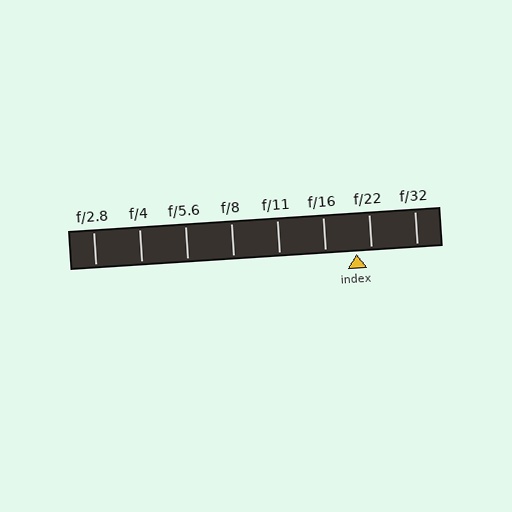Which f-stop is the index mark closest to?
The index mark is closest to f/22.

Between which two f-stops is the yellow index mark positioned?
The index mark is between f/16 and f/22.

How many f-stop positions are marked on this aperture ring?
There are 8 f-stop positions marked.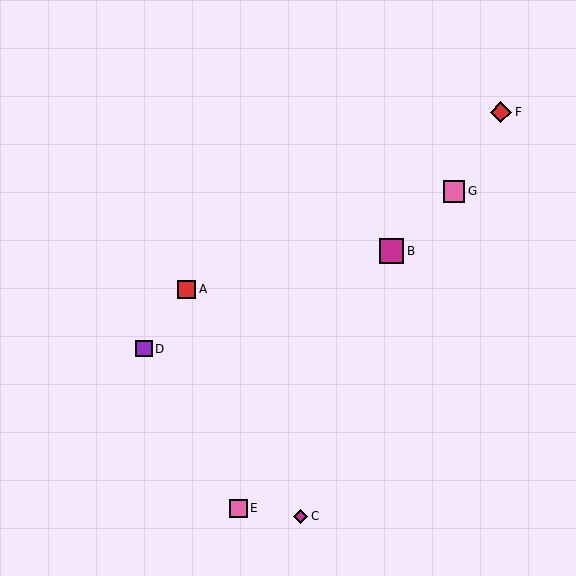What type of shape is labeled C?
Shape C is a magenta diamond.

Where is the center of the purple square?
The center of the purple square is at (144, 349).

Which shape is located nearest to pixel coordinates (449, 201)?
The pink square (labeled G) at (454, 191) is nearest to that location.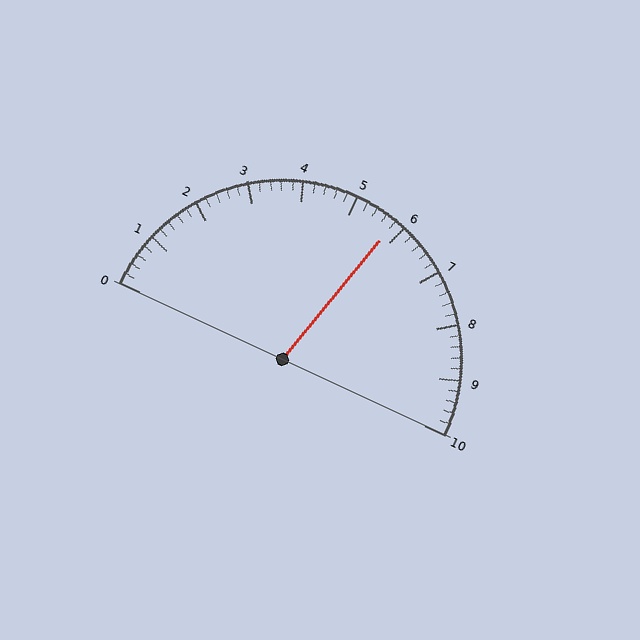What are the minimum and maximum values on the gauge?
The gauge ranges from 0 to 10.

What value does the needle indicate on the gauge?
The needle indicates approximately 5.8.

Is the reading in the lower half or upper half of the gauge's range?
The reading is in the upper half of the range (0 to 10).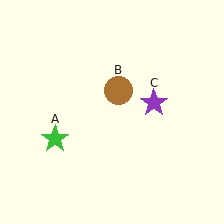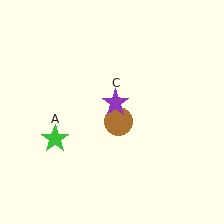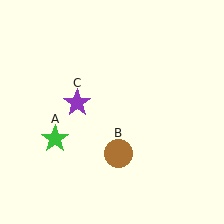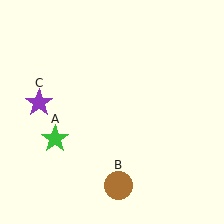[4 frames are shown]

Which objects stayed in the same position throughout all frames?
Green star (object A) remained stationary.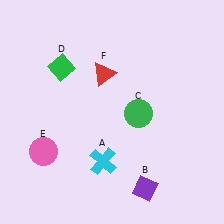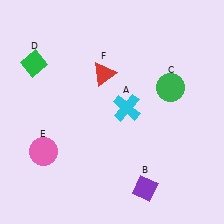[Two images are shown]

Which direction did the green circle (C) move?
The green circle (C) moved right.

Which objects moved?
The objects that moved are: the cyan cross (A), the green circle (C), the green diamond (D).